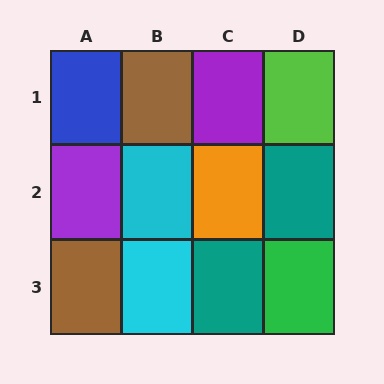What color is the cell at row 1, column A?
Blue.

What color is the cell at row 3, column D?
Green.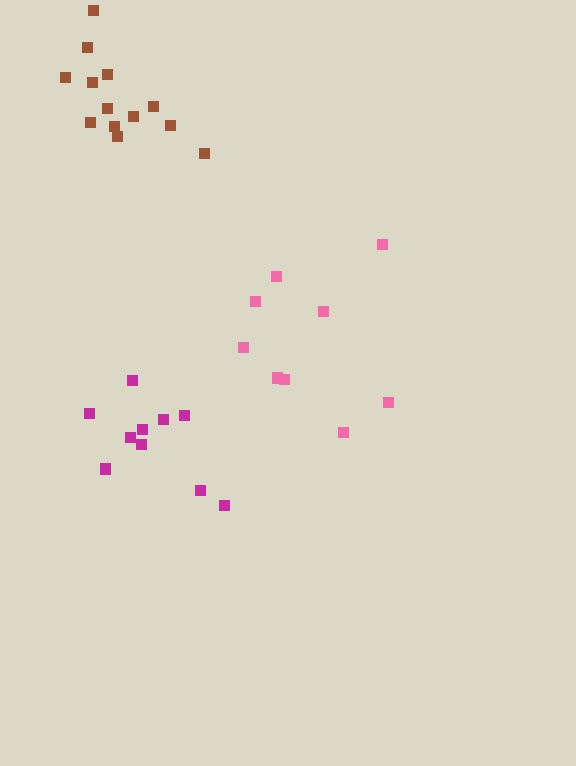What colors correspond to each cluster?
The clusters are colored: magenta, pink, brown.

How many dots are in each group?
Group 1: 10 dots, Group 2: 9 dots, Group 3: 13 dots (32 total).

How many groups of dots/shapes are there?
There are 3 groups.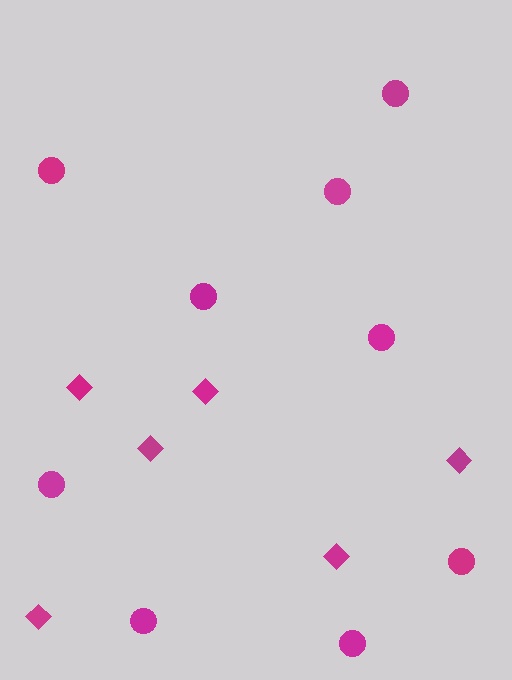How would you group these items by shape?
There are 2 groups: one group of diamonds (6) and one group of circles (9).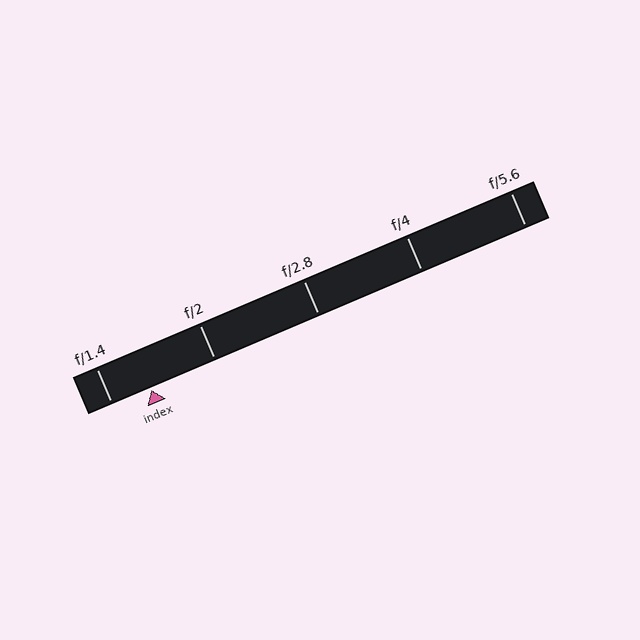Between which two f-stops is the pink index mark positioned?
The index mark is between f/1.4 and f/2.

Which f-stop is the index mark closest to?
The index mark is closest to f/1.4.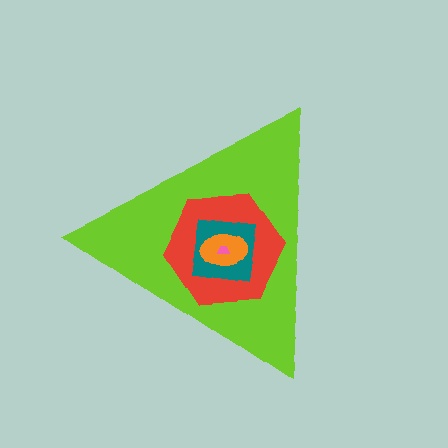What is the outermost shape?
The lime triangle.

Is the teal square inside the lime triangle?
Yes.